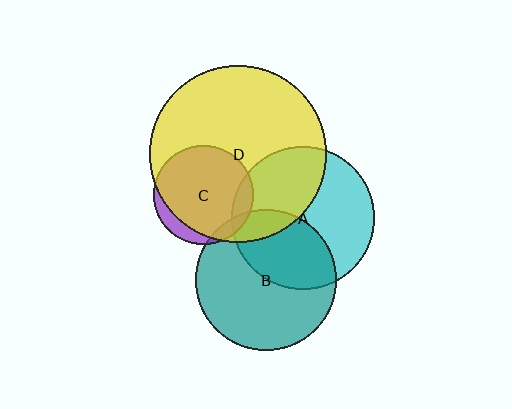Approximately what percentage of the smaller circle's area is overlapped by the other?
Approximately 10%.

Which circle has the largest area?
Circle D (yellow).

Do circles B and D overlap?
Yes.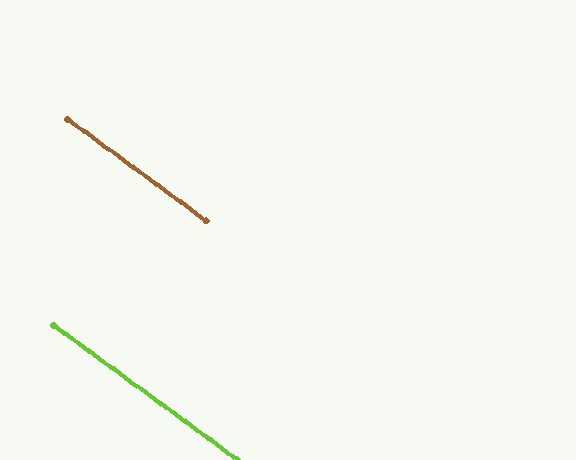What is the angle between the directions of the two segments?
Approximately 0 degrees.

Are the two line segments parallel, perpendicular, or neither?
Parallel — their directions differ by only 0.4°.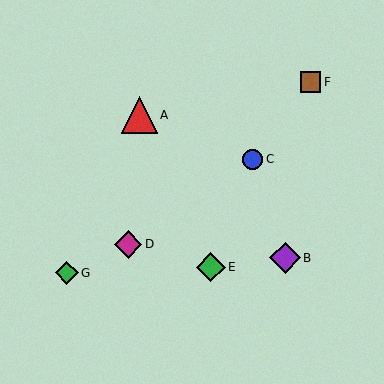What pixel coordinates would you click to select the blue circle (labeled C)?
Click at (253, 159) to select the blue circle C.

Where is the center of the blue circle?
The center of the blue circle is at (253, 159).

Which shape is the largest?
The red triangle (labeled A) is the largest.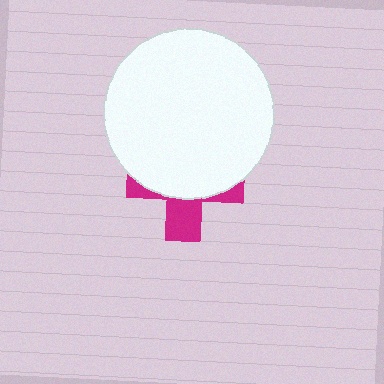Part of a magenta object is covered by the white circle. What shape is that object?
It is a cross.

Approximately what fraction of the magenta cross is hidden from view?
Roughly 65% of the magenta cross is hidden behind the white circle.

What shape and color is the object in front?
The object in front is a white circle.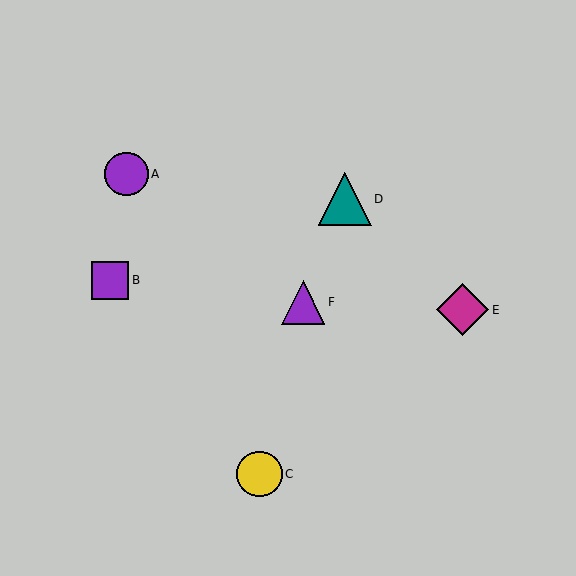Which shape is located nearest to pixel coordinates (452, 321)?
The magenta diamond (labeled E) at (462, 310) is nearest to that location.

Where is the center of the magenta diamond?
The center of the magenta diamond is at (462, 310).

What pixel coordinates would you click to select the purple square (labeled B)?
Click at (110, 280) to select the purple square B.